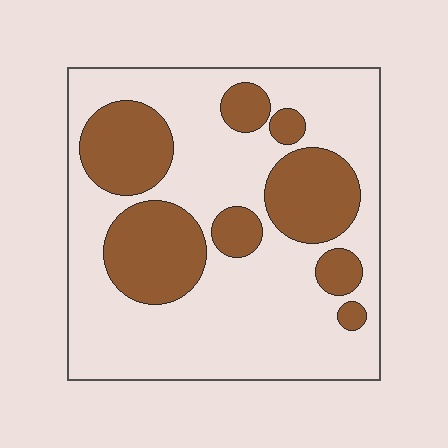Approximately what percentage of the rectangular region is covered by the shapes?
Approximately 30%.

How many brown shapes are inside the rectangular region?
8.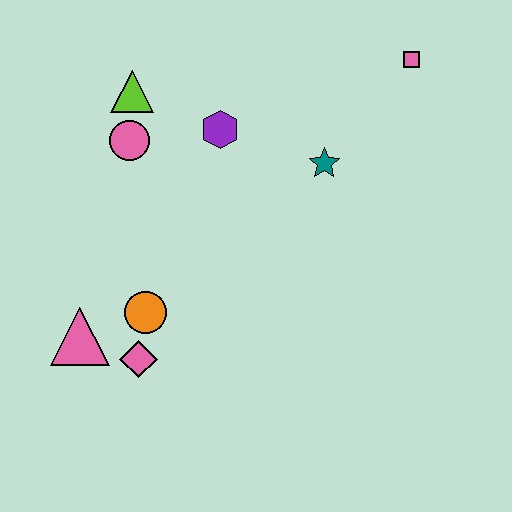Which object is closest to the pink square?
The teal star is closest to the pink square.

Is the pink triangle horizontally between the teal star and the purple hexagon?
No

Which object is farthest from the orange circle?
The pink square is farthest from the orange circle.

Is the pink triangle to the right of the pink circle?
No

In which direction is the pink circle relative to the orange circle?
The pink circle is above the orange circle.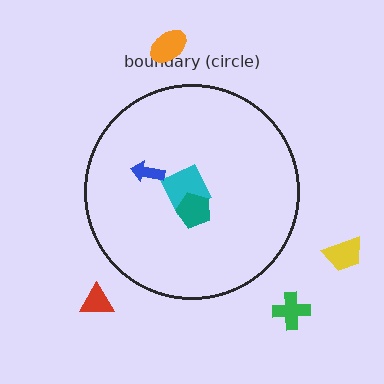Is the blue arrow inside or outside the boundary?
Inside.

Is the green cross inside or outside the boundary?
Outside.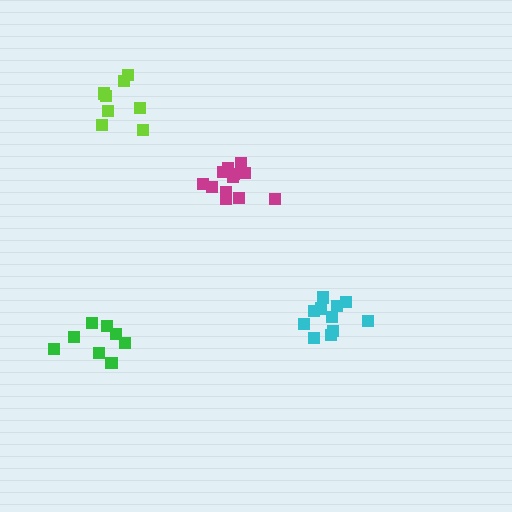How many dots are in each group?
Group 1: 11 dots, Group 2: 8 dots, Group 3: 13 dots, Group 4: 8 dots (40 total).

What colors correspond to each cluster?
The clusters are colored: cyan, green, magenta, lime.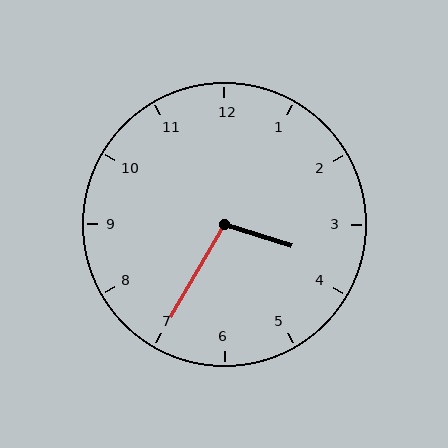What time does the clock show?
3:35.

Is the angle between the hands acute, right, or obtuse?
It is obtuse.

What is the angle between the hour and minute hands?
Approximately 102 degrees.